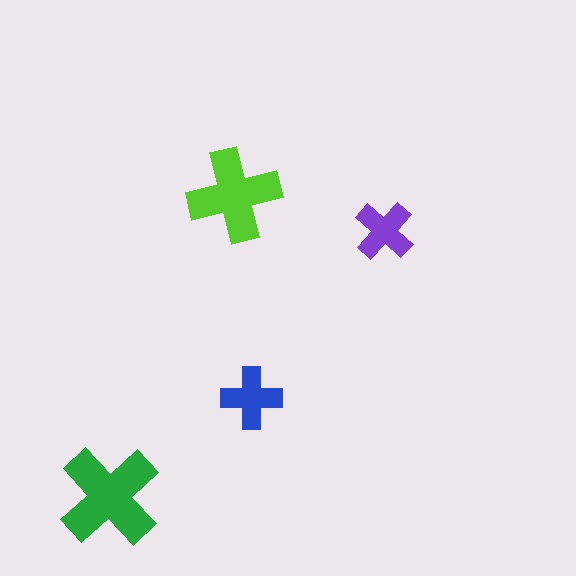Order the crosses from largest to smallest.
the green one, the lime one, the blue one, the purple one.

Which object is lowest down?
The green cross is bottommost.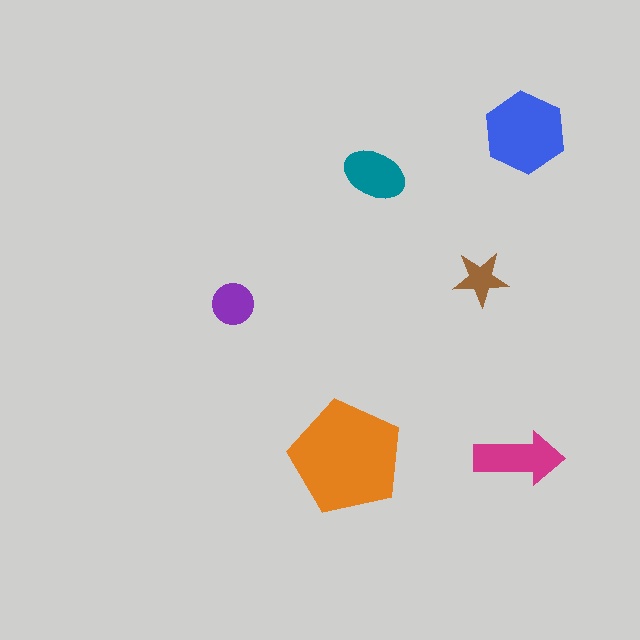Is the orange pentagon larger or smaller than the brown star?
Larger.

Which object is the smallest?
The brown star.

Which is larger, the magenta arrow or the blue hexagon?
The blue hexagon.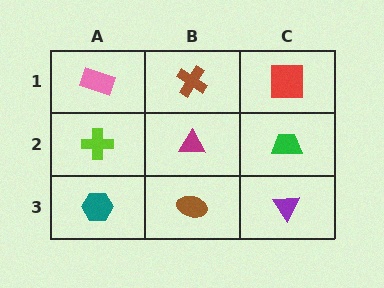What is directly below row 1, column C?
A green trapezoid.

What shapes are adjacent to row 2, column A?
A pink rectangle (row 1, column A), a teal hexagon (row 3, column A), a magenta triangle (row 2, column B).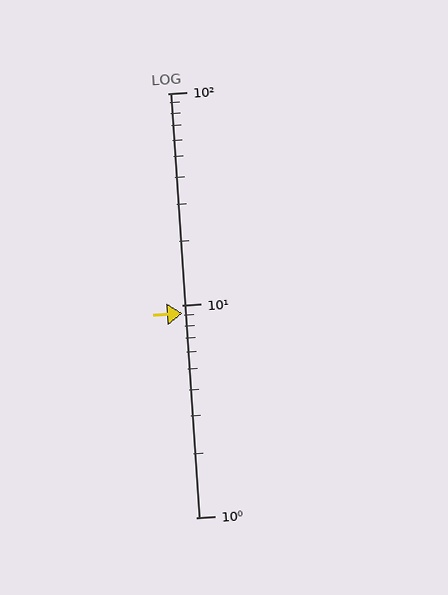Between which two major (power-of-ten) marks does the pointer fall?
The pointer is between 1 and 10.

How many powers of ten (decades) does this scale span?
The scale spans 2 decades, from 1 to 100.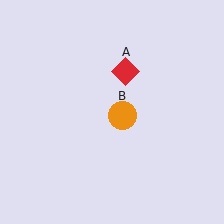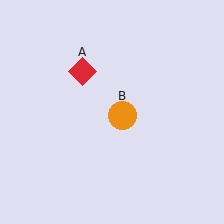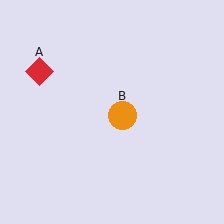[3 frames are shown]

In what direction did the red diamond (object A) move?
The red diamond (object A) moved left.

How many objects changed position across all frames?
1 object changed position: red diamond (object A).